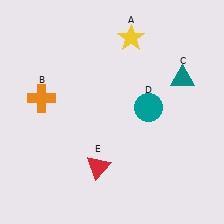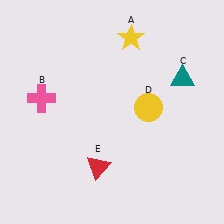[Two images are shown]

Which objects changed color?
B changed from orange to pink. D changed from teal to yellow.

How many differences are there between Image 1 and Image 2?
There are 2 differences between the two images.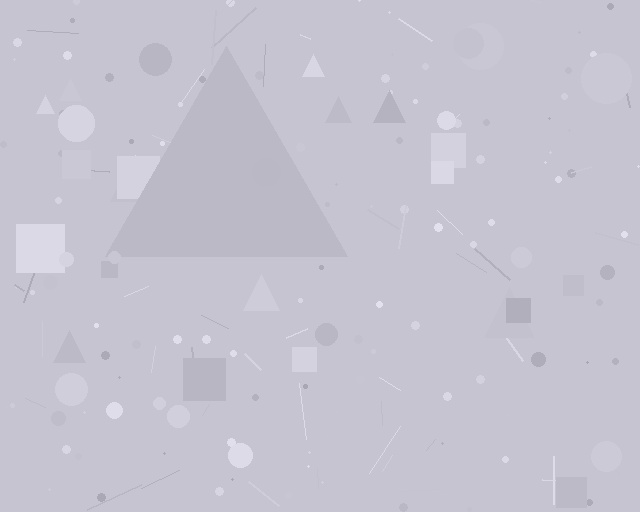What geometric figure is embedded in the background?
A triangle is embedded in the background.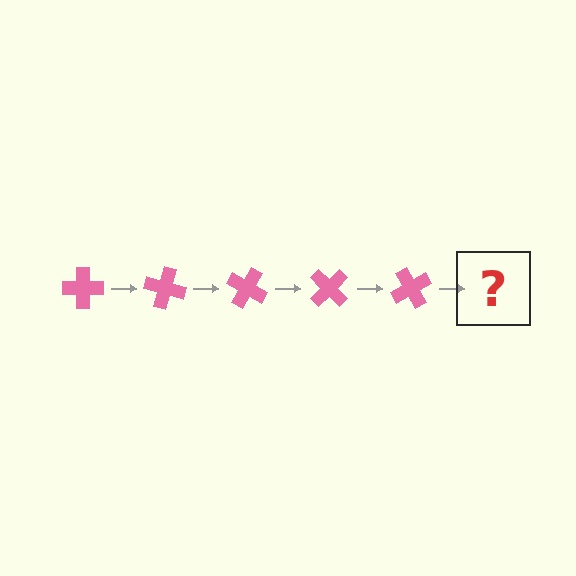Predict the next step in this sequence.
The next step is a pink cross rotated 75 degrees.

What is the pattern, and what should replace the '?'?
The pattern is that the cross rotates 15 degrees each step. The '?' should be a pink cross rotated 75 degrees.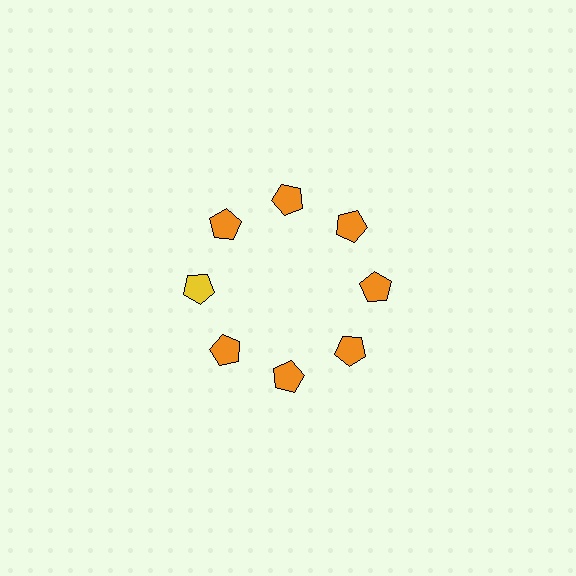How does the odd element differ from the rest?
It has a different color: yellow instead of orange.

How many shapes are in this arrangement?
There are 8 shapes arranged in a ring pattern.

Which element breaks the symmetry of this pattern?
The yellow pentagon at roughly the 9 o'clock position breaks the symmetry. All other shapes are orange pentagons.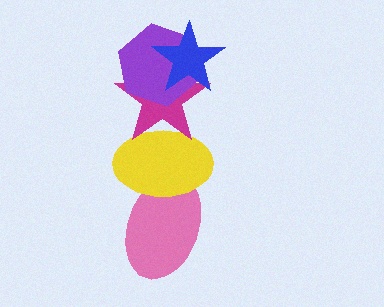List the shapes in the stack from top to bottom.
From top to bottom: the blue star, the purple hexagon, the magenta star, the yellow ellipse, the pink ellipse.